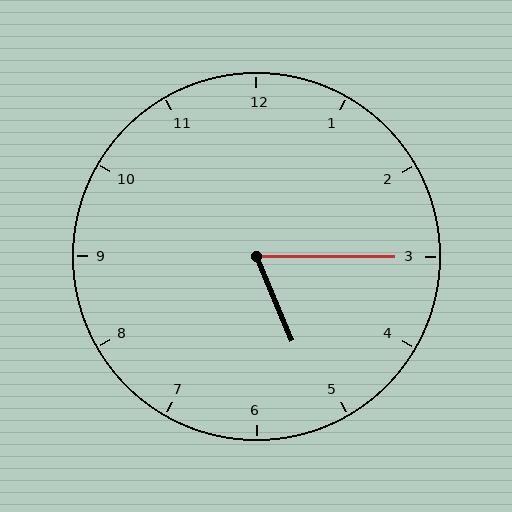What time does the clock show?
5:15.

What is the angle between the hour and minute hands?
Approximately 68 degrees.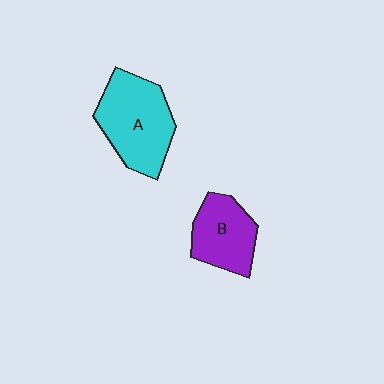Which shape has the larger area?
Shape A (cyan).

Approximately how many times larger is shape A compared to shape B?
Approximately 1.4 times.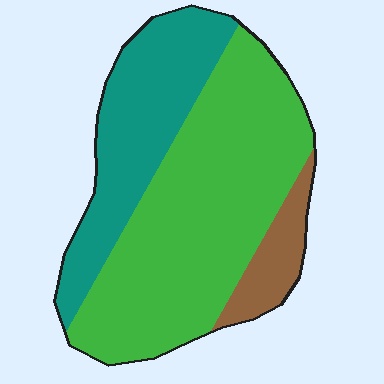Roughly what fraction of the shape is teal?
Teal covers about 30% of the shape.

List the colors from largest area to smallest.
From largest to smallest: green, teal, brown.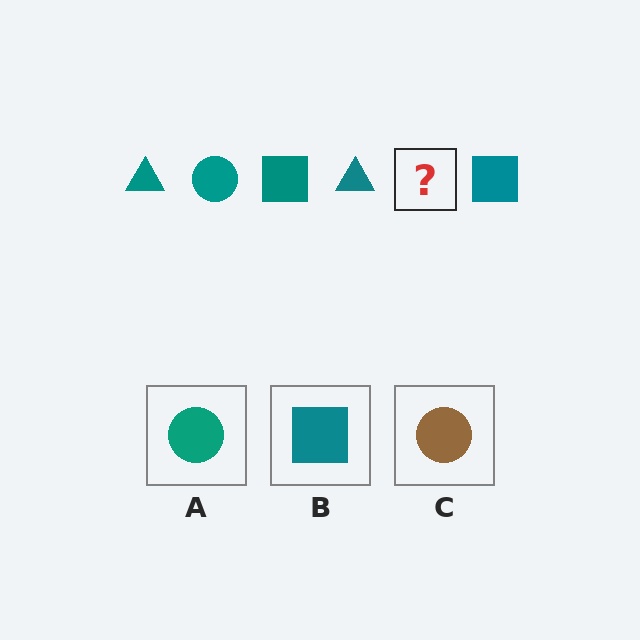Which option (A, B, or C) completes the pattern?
A.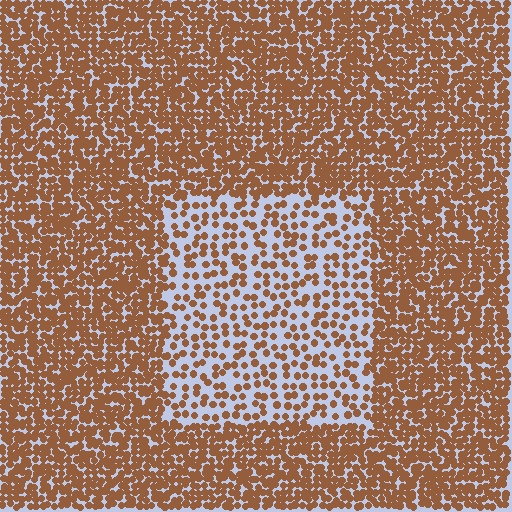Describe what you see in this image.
The image contains small brown elements arranged at two different densities. A rectangle-shaped region is visible where the elements are less densely packed than the surrounding area.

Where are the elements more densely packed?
The elements are more densely packed outside the rectangle boundary.